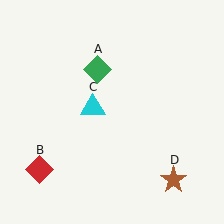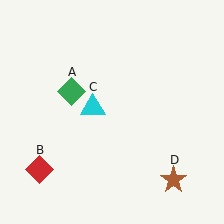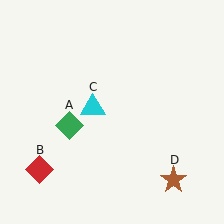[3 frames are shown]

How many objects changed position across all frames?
1 object changed position: green diamond (object A).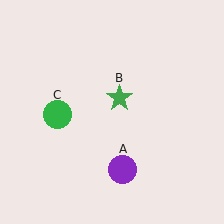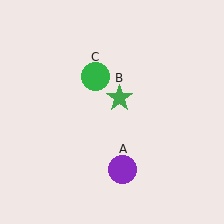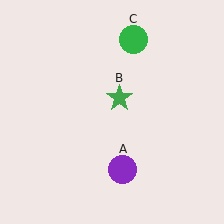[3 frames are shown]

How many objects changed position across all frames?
1 object changed position: green circle (object C).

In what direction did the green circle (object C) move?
The green circle (object C) moved up and to the right.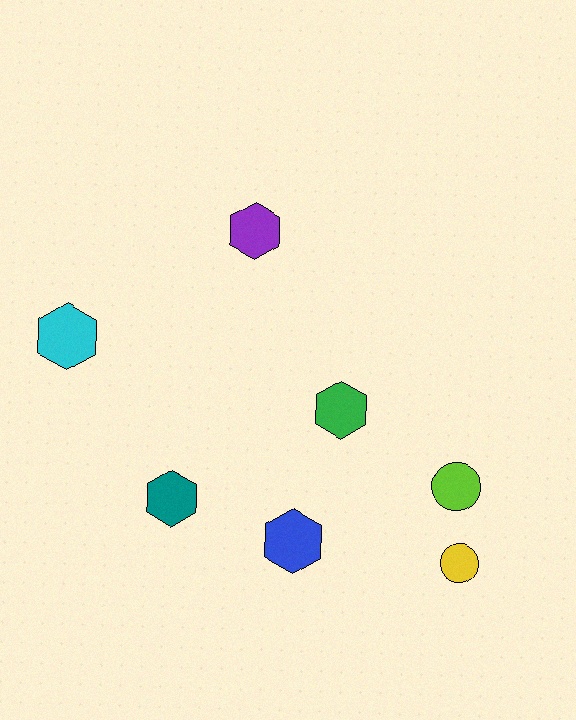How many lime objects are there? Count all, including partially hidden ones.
There is 1 lime object.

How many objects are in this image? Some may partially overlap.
There are 7 objects.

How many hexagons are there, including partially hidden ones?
There are 5 hexagons.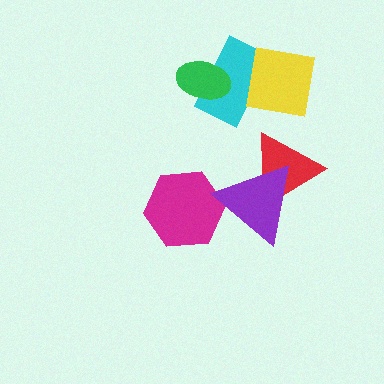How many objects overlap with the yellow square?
1 object overlaps with the yellow square.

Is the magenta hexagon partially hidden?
Yes, it is partially covered by another shape.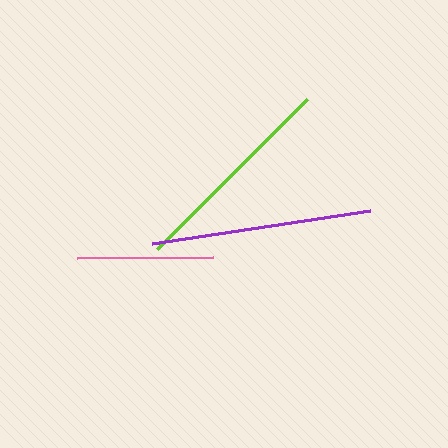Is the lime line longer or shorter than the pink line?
The lime line is longer than the pink line.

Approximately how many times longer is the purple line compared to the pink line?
The purple line is approximately 1.6 times the length of the pink line.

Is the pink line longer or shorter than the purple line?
The purple line is longer than the pink line.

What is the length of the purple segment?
The purple segment is approximately 221 pixels long.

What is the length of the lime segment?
The lime segment is approximately 212 pixels long.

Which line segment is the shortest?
The pink line is the shortest at approximately 136 pixels.